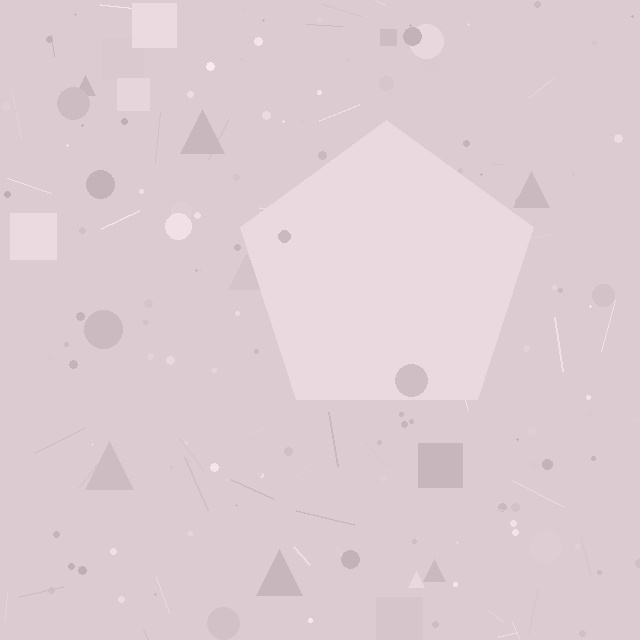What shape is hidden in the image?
A pentagon is hidden in the image.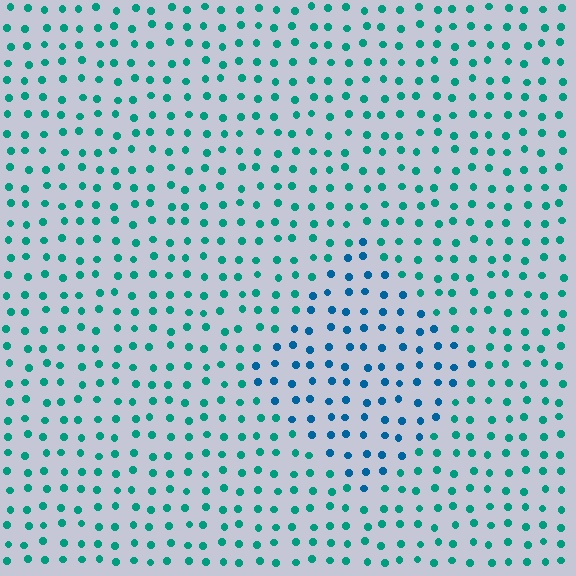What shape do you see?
I see a diamond.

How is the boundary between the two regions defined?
The boundary is defined purely by a slight shift in hue (about 34 degrees). Spacing, size, and orientation are identical on both sides.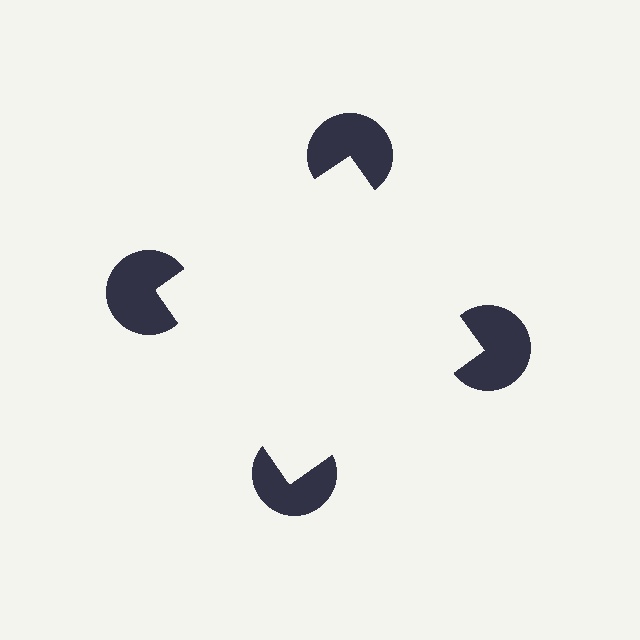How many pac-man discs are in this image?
There are 4 — one at each vertex of the illusory square.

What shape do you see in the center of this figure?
An illusory square — its edges are inferred from the aligned wedge cuts in the pac-man discs, not physically drawn.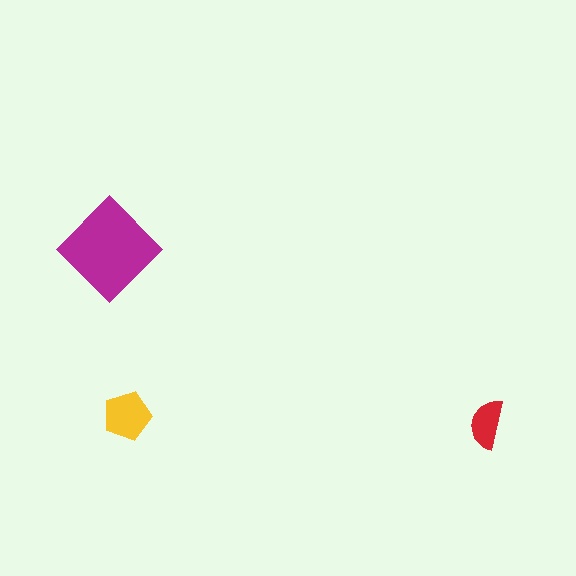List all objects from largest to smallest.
The magenta diamond, the yellow pentagon, the red semicircle.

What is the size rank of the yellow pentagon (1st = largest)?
2nd.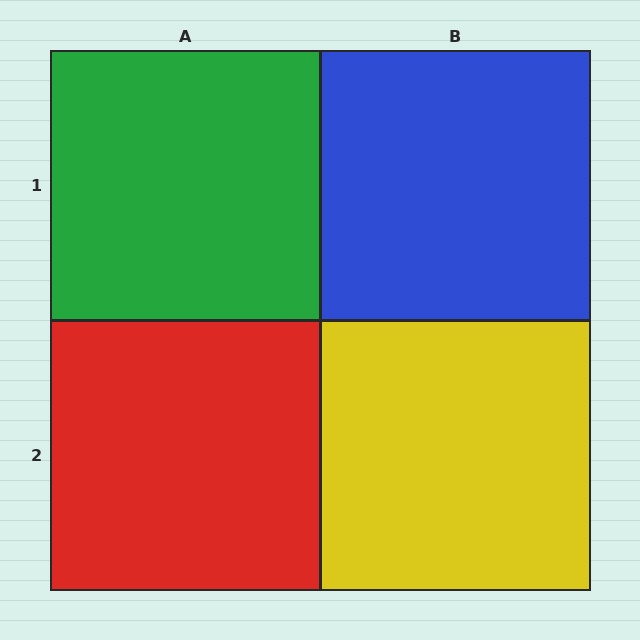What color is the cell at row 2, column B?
Yellow.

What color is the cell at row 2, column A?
Red.